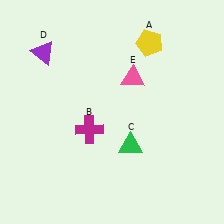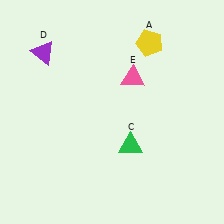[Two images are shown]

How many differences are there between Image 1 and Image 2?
There is 1 difference between the two images.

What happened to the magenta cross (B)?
The magenta cross (B) was removed in Image 2. It was in the bottom-left area of Image 1.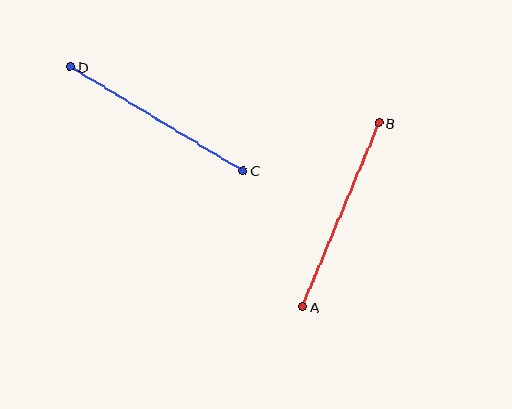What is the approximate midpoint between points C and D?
The midpoint is at approximately (157, 119) pixels.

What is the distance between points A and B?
The distance is approximately 199 pixels.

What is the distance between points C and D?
The distance is approximately 202 pixels.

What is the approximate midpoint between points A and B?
The midpoint is at approximately (341, 215) pixels.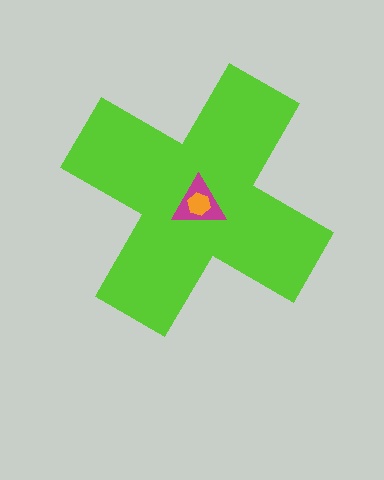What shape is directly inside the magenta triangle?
The orange hexagon.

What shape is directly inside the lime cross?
The magenta triangle.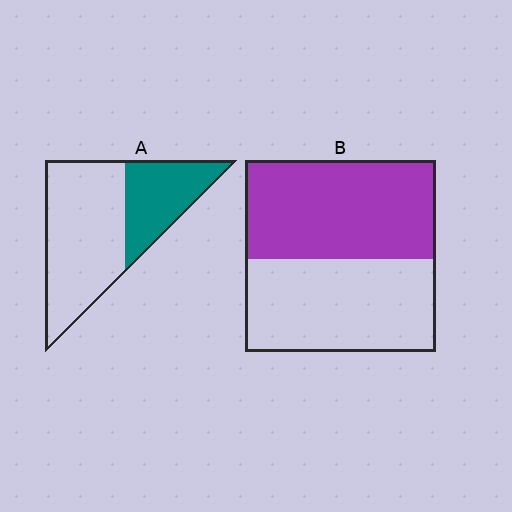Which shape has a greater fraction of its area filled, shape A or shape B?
Shape B.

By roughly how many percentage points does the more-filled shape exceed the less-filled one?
By roughly 15 percentage points (B over A).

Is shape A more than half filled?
No.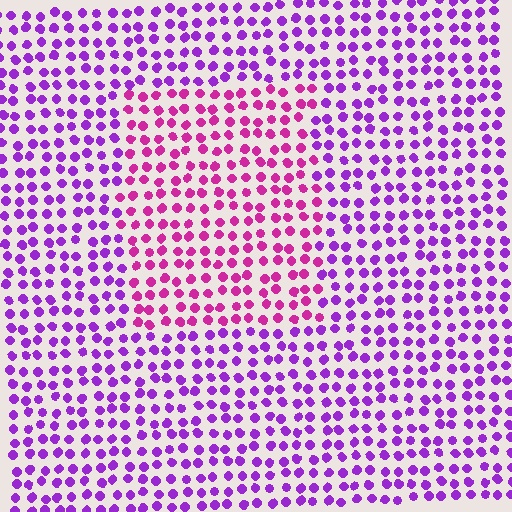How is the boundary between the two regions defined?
The boundary is defined purely by a slight shift in hue (about 36 degrees). Spacing, size, and orientation are identical on both sides.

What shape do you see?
I see a rectangle.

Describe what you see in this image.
The image is filled with small purple elements in a uniform arrangement. A rectangle-shaped region is visible where the elements are tinted to a slightly different hue, forming a subtle color boundary.